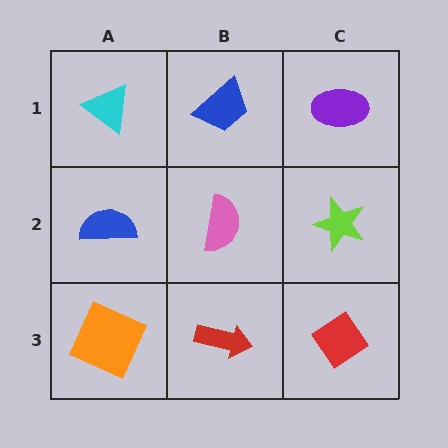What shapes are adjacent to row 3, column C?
A lime star (row 2, column C), a red arrow (row 3, column B).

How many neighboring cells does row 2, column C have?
3.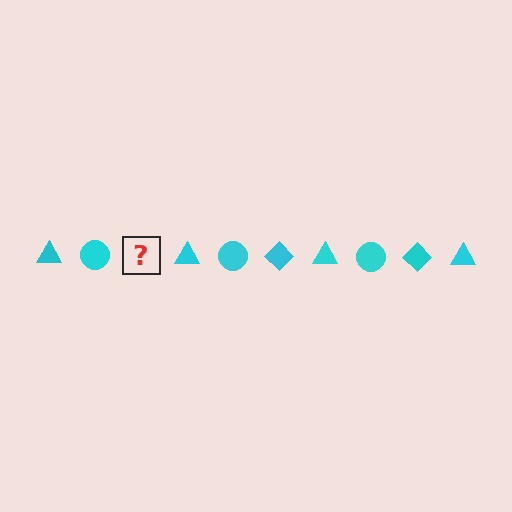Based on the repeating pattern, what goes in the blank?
The blank should be a cyan diamond.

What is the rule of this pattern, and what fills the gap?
The rule is that the pattern cycles through triangle, circle, diamond shapes in cyan. The gap should be filled with a cyan diamond.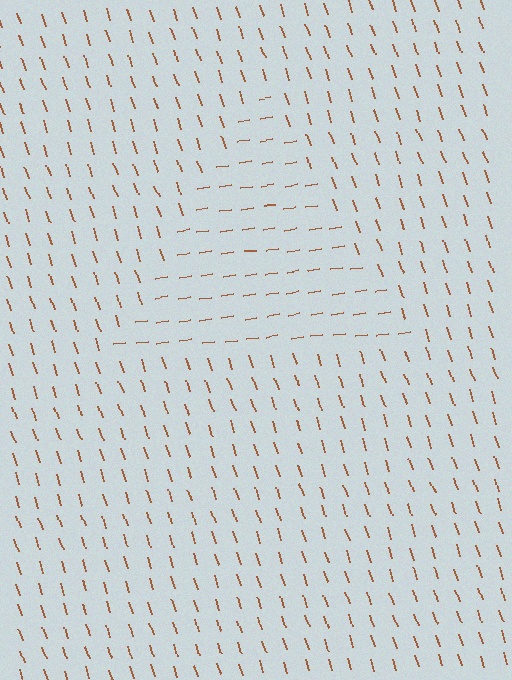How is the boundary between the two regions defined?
The boundary is defined purely by a change in line orientation (approximately 80 degrees difference). All lines are the same color and thickness.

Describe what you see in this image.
The image is filled with small brown line segments. A triangle region in the image has lines oriented differently from the surrounding lines, creating a visible texture boundary.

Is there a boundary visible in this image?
Yes, there is a texture boundary formed by a change in line orientation.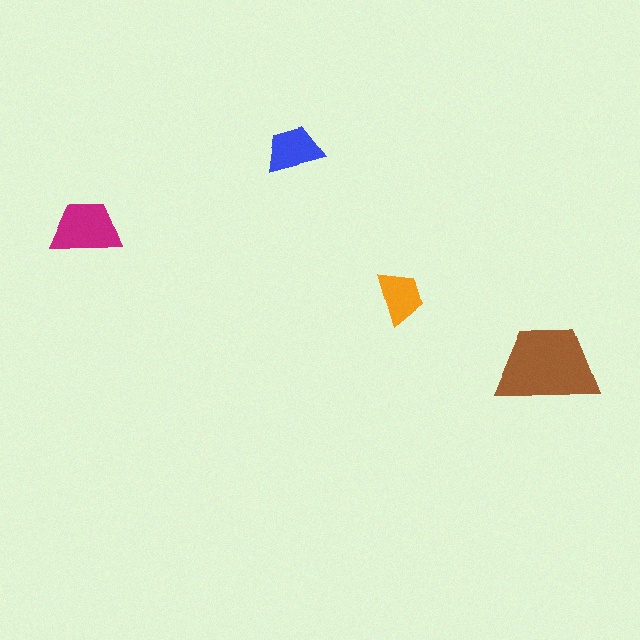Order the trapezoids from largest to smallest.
the brown one, the magenta one, the blue one, the orange one.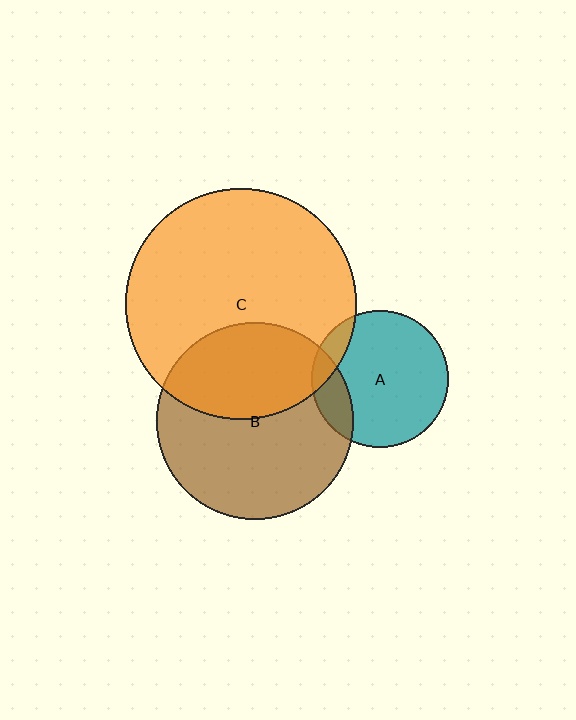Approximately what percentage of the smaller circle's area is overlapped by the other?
Approximately 10%.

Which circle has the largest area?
Circle C (orange).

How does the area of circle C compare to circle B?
Approximately 1.4 times.